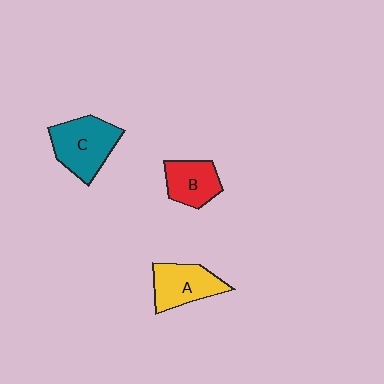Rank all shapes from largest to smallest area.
From largest to smallest: C (teal), A (yellow), B (red).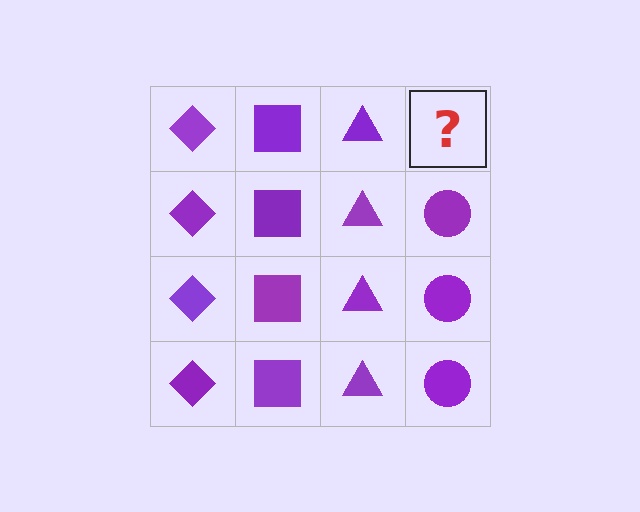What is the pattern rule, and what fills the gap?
The rule is that each column has a consistent shape. The gap should be filled with a purple circle.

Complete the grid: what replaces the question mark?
The question mark should be replaced with a purple circle.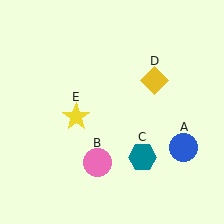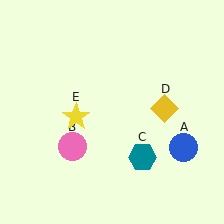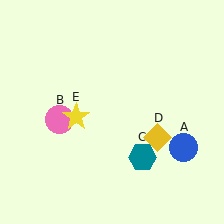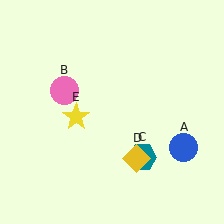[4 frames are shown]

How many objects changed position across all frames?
2 objects changed position: pink circle (object B), yellow diamond (object D).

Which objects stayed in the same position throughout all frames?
Blue circle (object A) and teal hexagon (object C) and yellow star (object E) remained stationary.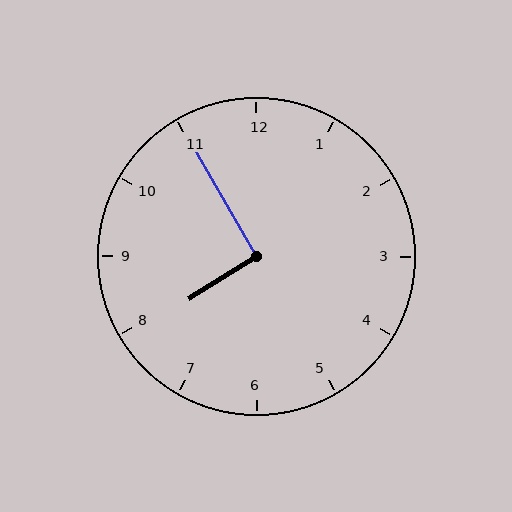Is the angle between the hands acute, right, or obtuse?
It is right.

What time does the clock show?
7:55.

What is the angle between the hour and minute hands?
Approximately 92 degrees.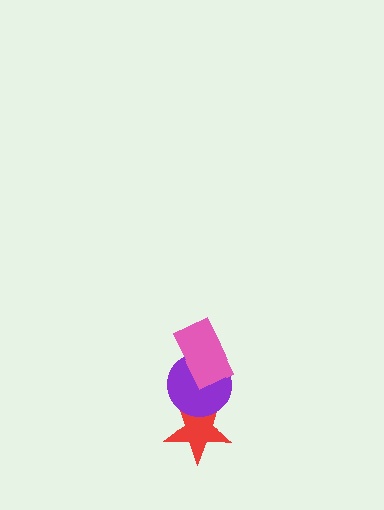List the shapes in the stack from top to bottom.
From top to bottom: the pink rectangle, the purple circle, the red star.